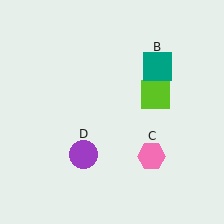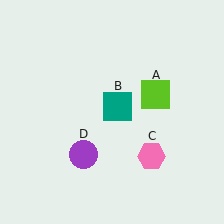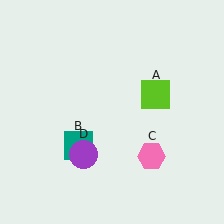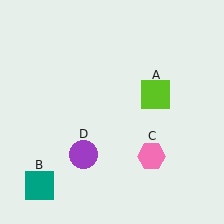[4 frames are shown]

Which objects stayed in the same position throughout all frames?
Lime square (object A) and pink hexagon (object C) and purple circle (object D) remained stationary.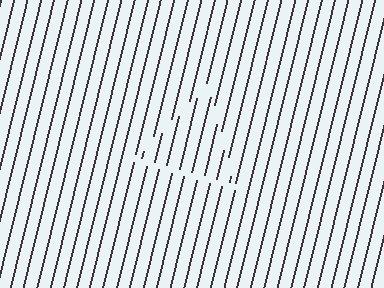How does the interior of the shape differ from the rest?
The interior of the shape contains the same grating, shifted by half a period — the contour is defined by the phase discontinuity where line-ends from the inner and outer gratings abut.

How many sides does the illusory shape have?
3 sides — the line-ends trace a triangle.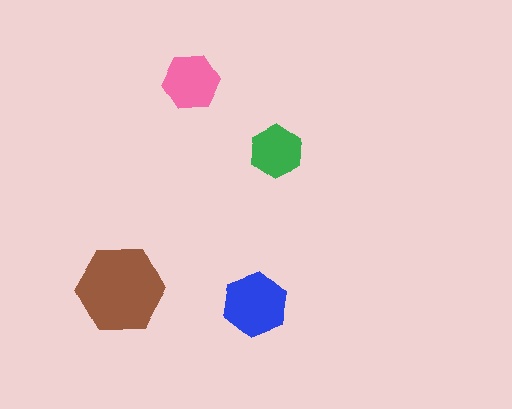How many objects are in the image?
There are 4 objects in the image.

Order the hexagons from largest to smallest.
the brown one, the blue one, the pink one, the green one.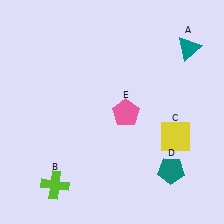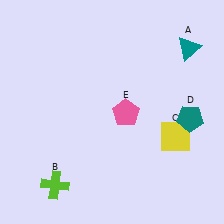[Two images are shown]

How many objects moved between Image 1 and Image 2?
1 object moved between the two images.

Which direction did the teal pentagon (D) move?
The teal pentagon (D) moved up.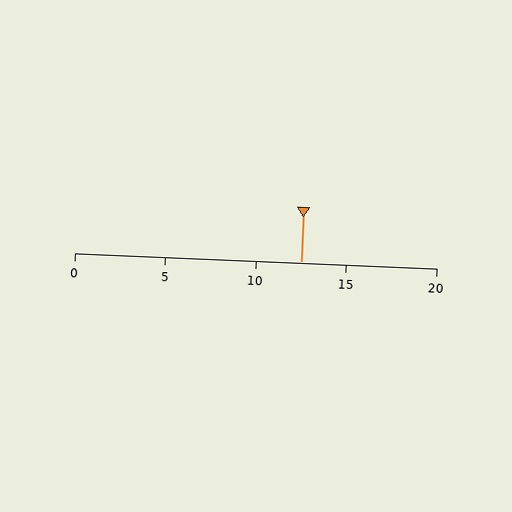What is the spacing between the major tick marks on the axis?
The major ticks are spaced 5 apart.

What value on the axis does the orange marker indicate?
The marker indicates approximately 12.5.